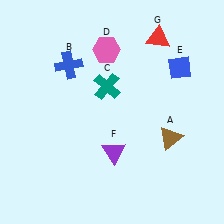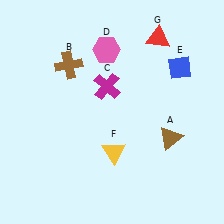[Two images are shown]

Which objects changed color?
B changed from blue to brown. C changed from teal to magenta. F changed from purple to yellow.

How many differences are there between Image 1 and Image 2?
There are 3 differences between the two images.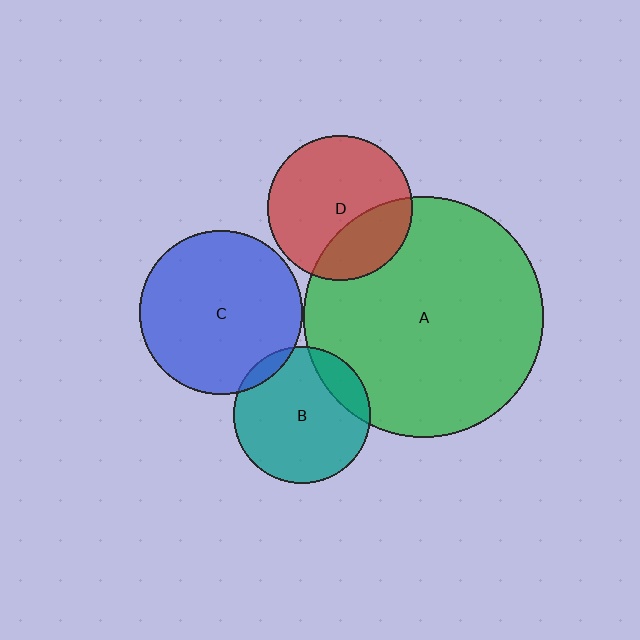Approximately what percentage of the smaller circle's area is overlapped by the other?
Approximately 30%.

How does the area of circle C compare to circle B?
Approximately 1.4 times.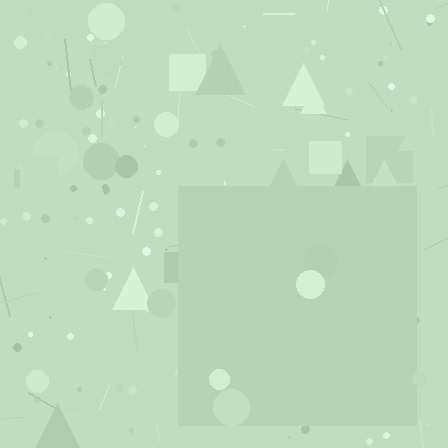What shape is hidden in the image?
A square is hidden in the image.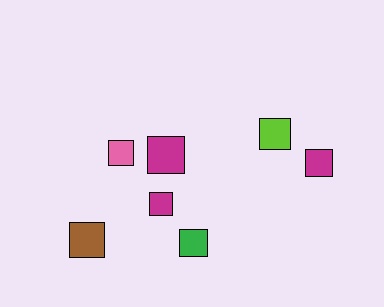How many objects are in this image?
There are 7 objects.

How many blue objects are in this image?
There are no blue objects.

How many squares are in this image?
There are 7 squares.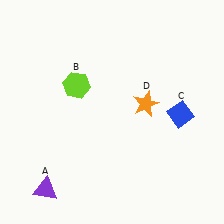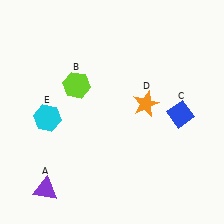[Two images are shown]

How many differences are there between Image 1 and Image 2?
There is 1 difference between the two images.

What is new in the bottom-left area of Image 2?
A cyan hexagon (E) was added in the bottom-left area of Image 2.